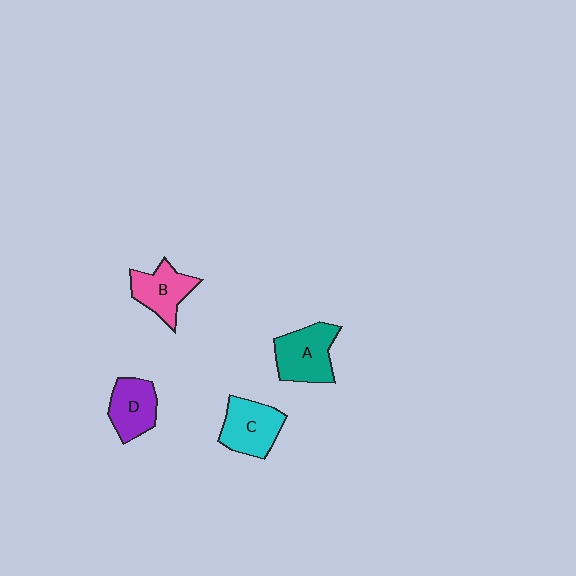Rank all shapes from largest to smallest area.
From largest to smallest: A (teal), C (cyan), B (pink), D (purple).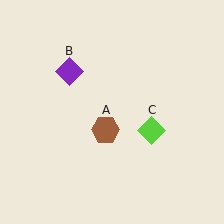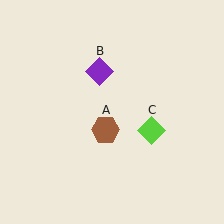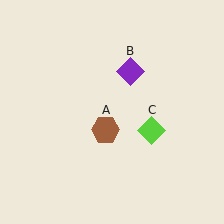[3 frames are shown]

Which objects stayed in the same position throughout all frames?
Brown hexagon (object A) and lime diamond (object C) remained stationary.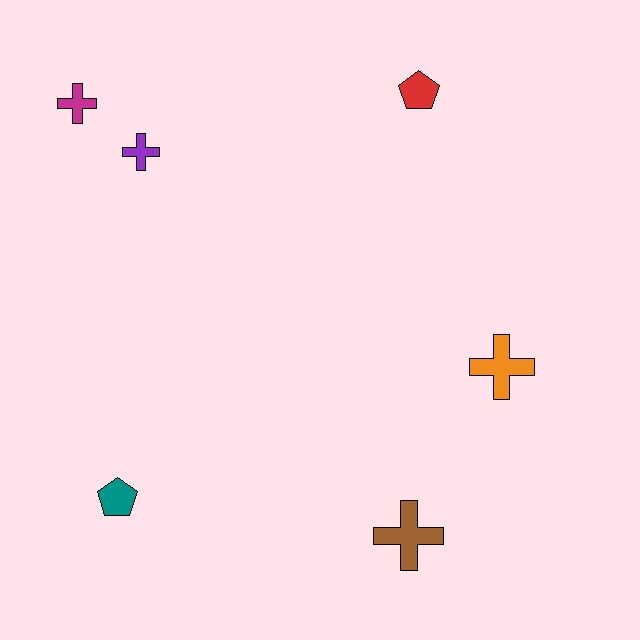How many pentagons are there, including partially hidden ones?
There are 2 pentagons.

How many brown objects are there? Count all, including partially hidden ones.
There is 1 brown object.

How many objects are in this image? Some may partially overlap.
There are 6 objects.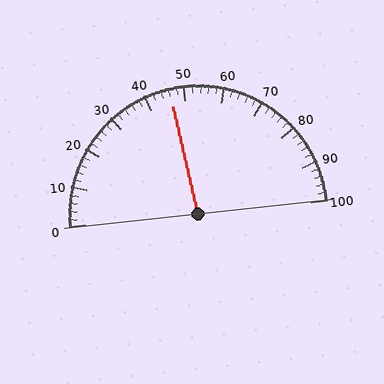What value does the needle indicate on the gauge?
The needle indicates approximately 46.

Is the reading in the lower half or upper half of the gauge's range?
The reading is in the lower half of the range (0 to 100).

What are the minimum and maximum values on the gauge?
The gauge ranges from 0 to 100.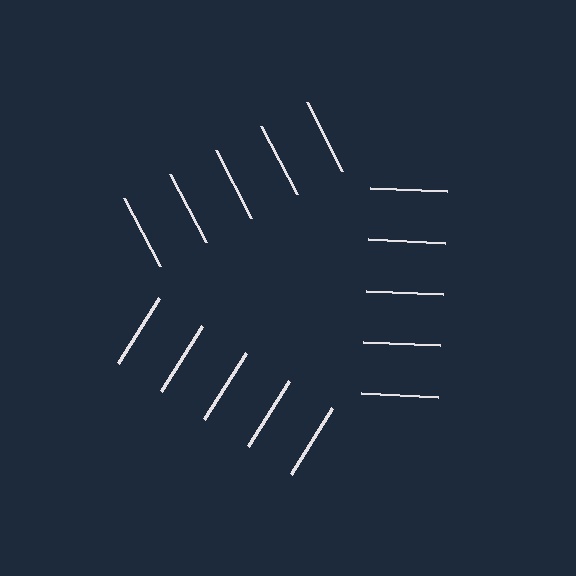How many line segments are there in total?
15 — 5 along each of the 3 edges.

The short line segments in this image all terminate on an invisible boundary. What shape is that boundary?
An illusory triangle — the line segments terminate on its edges but no continuous stroke is drawn.